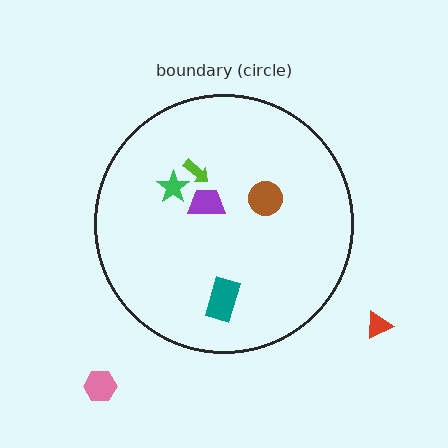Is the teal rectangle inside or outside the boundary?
Inside.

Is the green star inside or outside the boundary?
Inside.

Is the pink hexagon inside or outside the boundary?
Outside.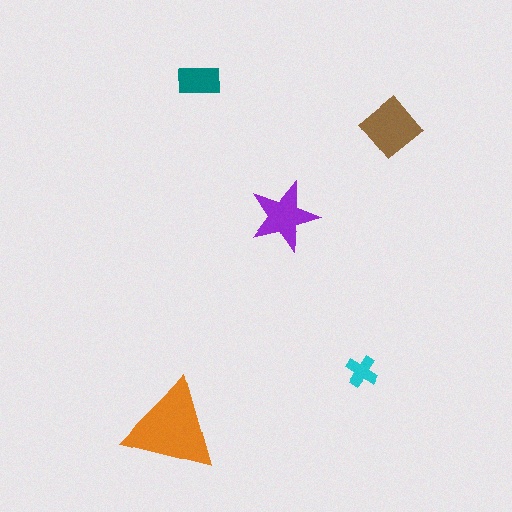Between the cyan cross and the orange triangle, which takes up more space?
The orange triangle.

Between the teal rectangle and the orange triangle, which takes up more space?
The orange triangle.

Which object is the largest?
The orange triangle.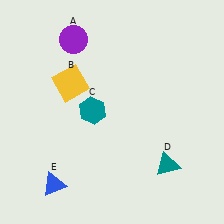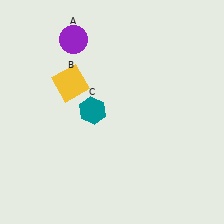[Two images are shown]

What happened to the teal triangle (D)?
The teal triangle (D) was removed in Image 2. It was in the bottom-right area of Image 1.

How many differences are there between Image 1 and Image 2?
There are 2 differences between the two images.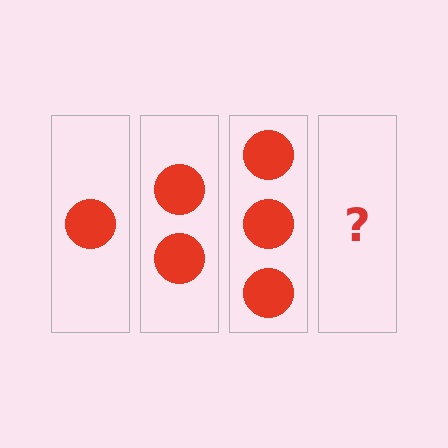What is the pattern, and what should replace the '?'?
The pattern is that each step adds one more circle. The '?' should be 4 circles.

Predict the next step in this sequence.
The next step is 4 circles.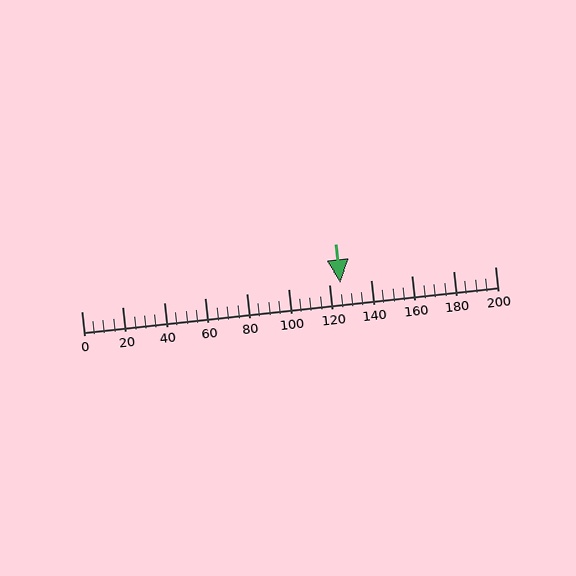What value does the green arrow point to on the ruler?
The green arrow points to approximately 125.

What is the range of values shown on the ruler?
The ruler shows values from 0 to 200.